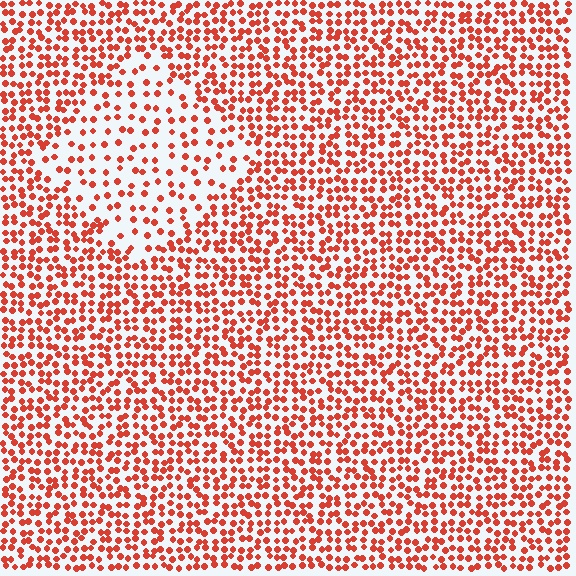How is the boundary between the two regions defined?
The boundary is defined by a change in element density (approximately 2.1x ratio). All elements are the same color, size, and shape.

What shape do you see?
I see a diamond.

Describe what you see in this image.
The image contains small red elements arranged at two different densities. A diamond-shaped region is visible where the elements are less densely packed than the surrounding area.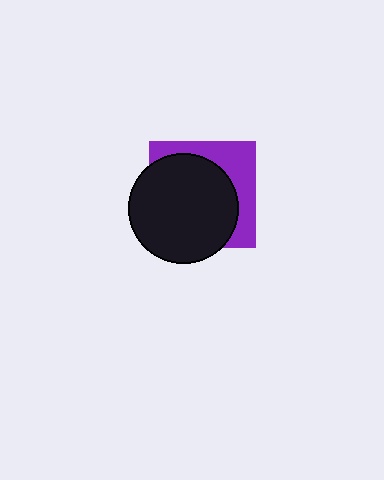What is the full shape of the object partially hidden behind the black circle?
The partially hidden object is a purple square.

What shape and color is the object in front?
The object in front is a black circle.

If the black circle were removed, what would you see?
You would see the complete purple square.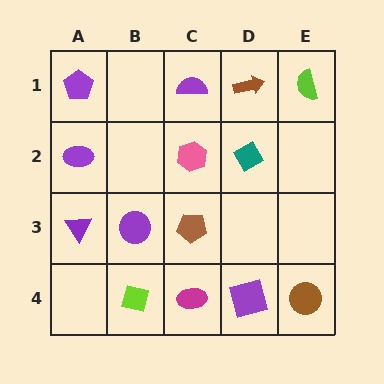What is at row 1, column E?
A lime semicircle.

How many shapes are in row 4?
4 shapes.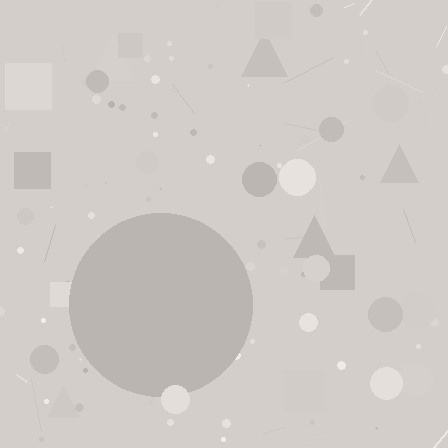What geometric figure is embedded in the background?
A circle is embedded in the background.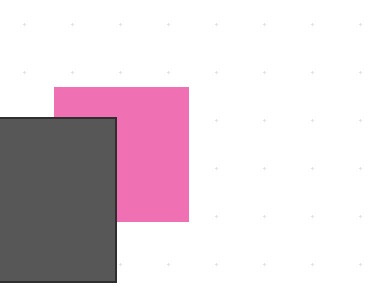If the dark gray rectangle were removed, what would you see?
You would see the complete pink square.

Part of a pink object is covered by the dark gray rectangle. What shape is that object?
It is a square.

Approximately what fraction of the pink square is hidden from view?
Roughly 37% of the pink square is hidden behind the dark gray rectangle.